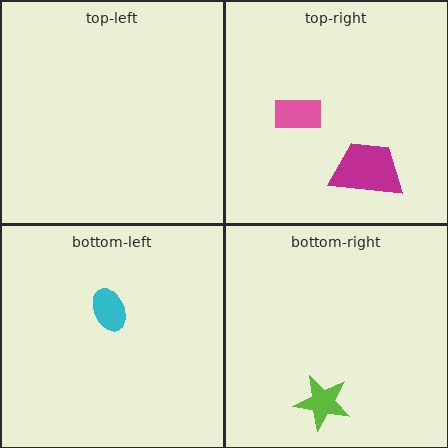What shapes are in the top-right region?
The magenta trapezoid, the pink rectangle.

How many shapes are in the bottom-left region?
1.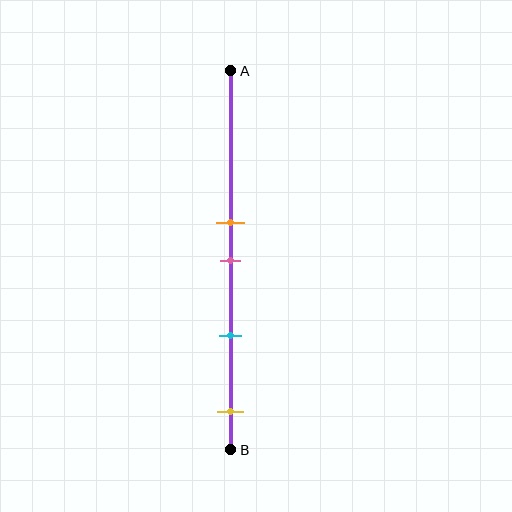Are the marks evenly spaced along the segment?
No, the marks are not evenly spaced.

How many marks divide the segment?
There are 4 marks dividing the segment.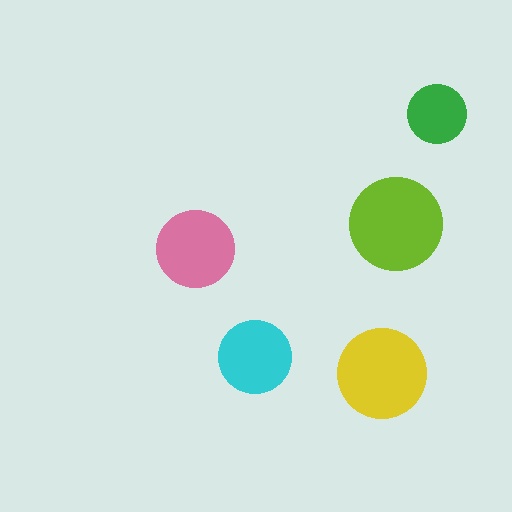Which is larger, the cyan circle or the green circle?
The cyan one.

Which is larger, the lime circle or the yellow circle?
The lime one.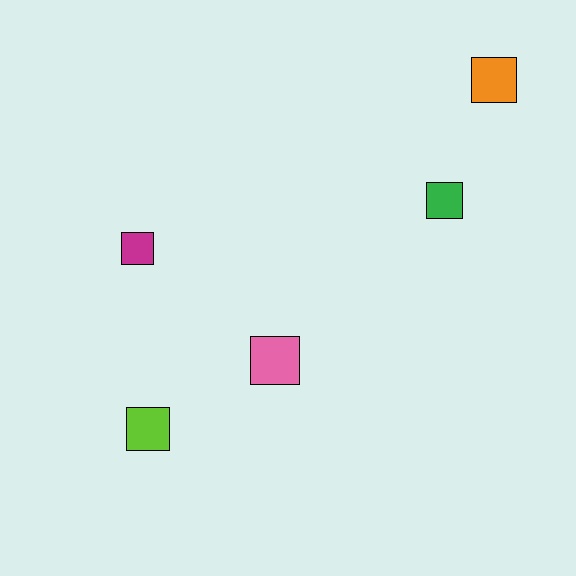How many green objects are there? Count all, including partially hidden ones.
There is 1 green object.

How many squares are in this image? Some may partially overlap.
There are 5 squares.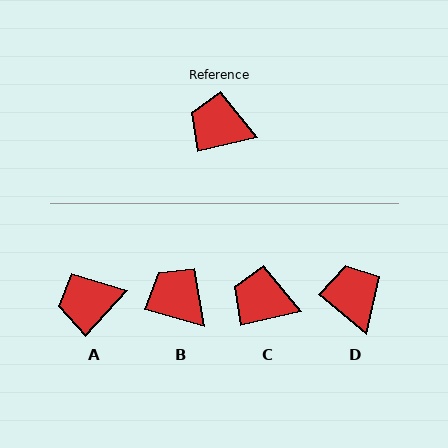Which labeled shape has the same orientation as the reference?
C.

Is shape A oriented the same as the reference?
No, it is off by about 33 degrees.